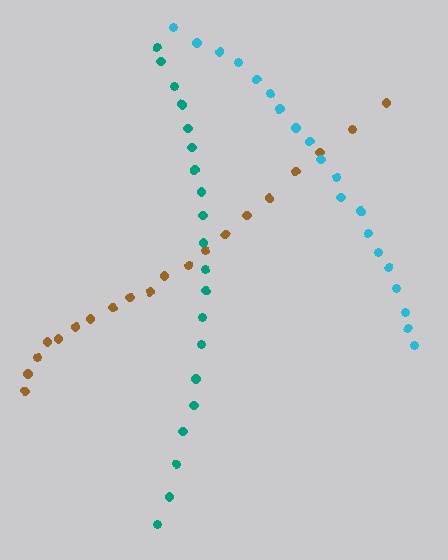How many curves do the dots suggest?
There are 3 distinct paths.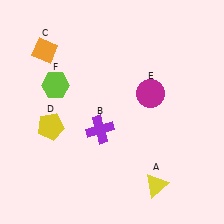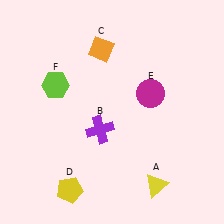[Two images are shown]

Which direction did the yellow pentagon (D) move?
The yellow pentagon (D) moved down.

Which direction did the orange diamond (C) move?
The orange diamond (C) moved right.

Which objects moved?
The objects that moved are: the orange diamond (C), the yellow pentagon (D).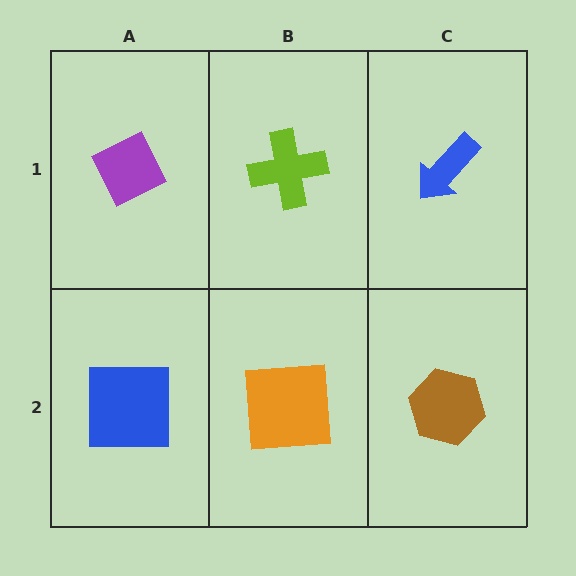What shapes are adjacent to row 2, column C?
A blue arrow (row 1, column C), an orange square (row 2, column B).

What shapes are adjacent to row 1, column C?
A brown hexagon (row 2, column C), a lime cross (row 1, column B).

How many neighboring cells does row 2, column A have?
2.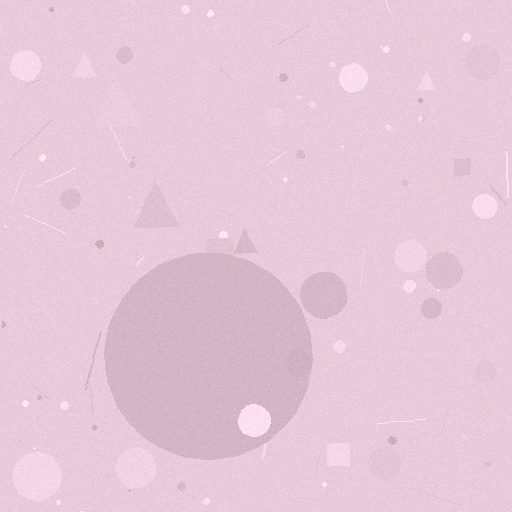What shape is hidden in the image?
A circle is hidden in the image.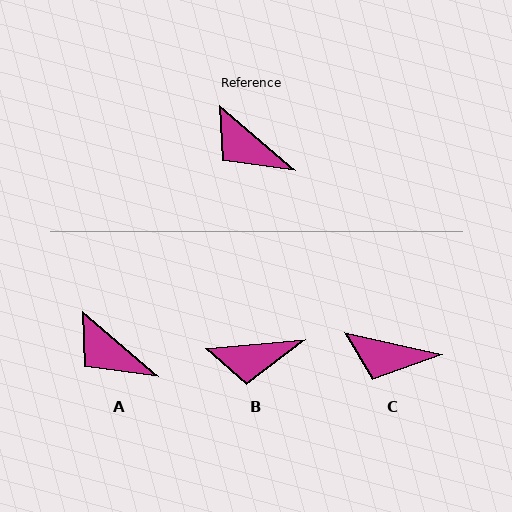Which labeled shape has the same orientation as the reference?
A.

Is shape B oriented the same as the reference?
No, it is off by about 45 degrees.